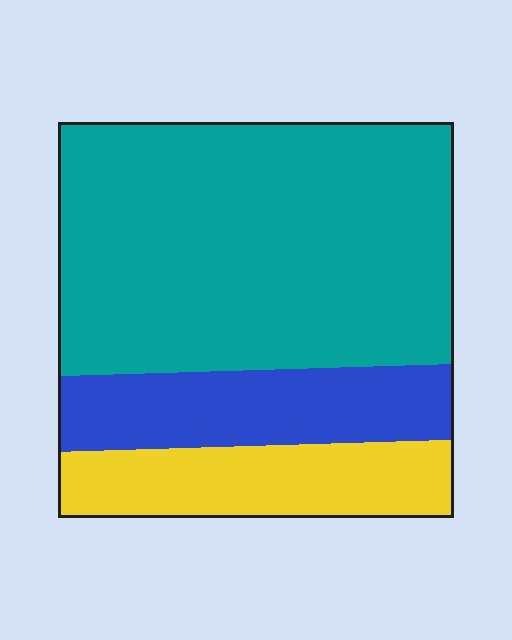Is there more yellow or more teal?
Teal.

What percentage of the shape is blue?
Blue takes up about one fifth (1/5) of the shape.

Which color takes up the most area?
Teal, at roughly 65%.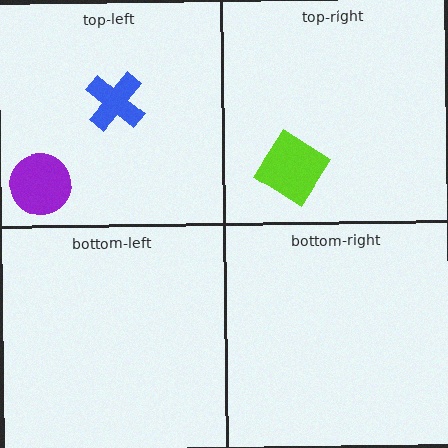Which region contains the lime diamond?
The top-right region.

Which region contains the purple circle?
The top-left region.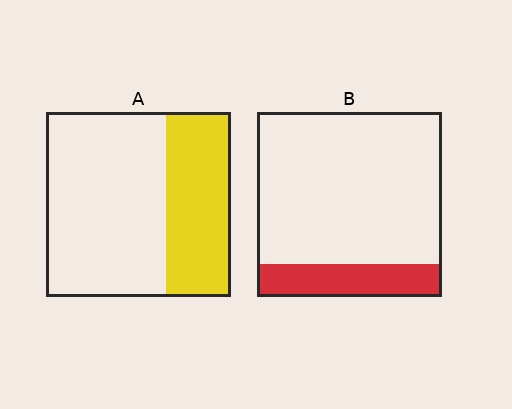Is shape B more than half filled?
No.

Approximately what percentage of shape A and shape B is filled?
A is approximately 35% and B is approximately 20%.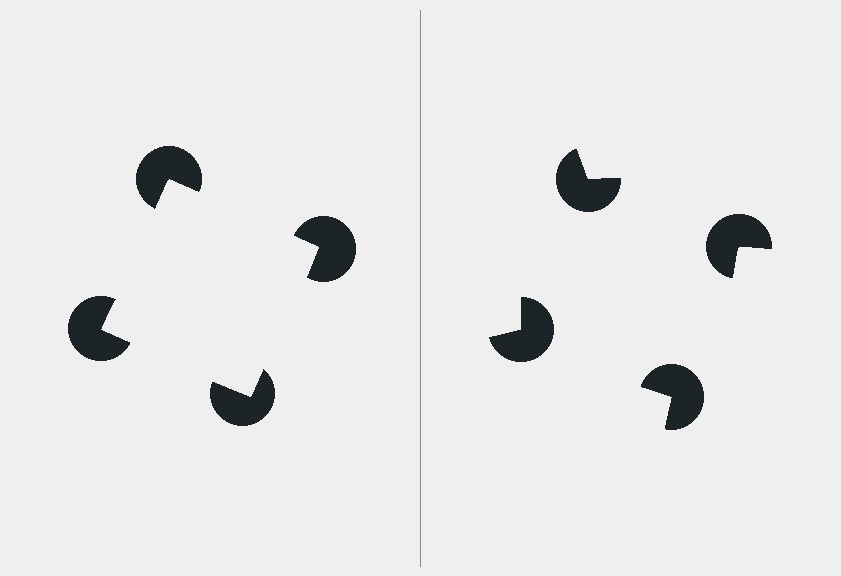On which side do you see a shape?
An illusory square appears on the left side. On the right side the wedge cuts are rotated, so no coherent shape forms.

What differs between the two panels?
The pac-man discs are positioned identically on both sides; only the wedge orientations differ. On the left they align to a square; on the right they are misaligned.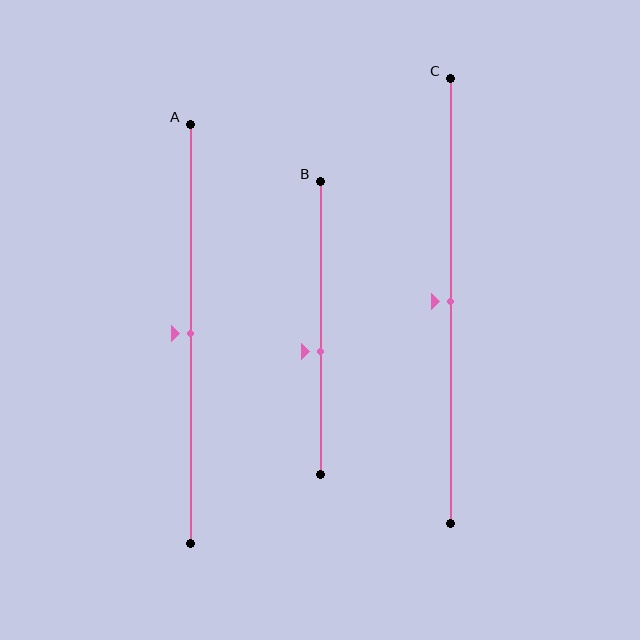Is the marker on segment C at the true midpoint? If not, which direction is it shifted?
Yes, the marker on segment C is at the true midpoint.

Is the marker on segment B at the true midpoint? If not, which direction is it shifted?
No, the marker on segment B is shifted downward by about 8% of the segment length.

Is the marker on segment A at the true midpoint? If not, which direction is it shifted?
Yes, the marker on segment A is at the true midpoint.